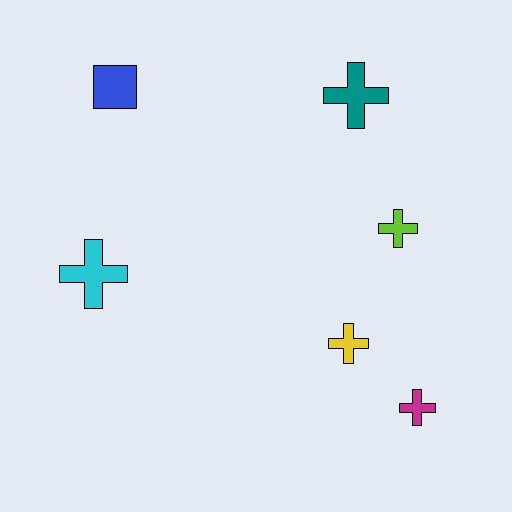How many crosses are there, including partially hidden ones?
There are 5 crosses.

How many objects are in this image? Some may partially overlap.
There are 6 objects.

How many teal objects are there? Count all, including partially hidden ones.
There is 1 teal object.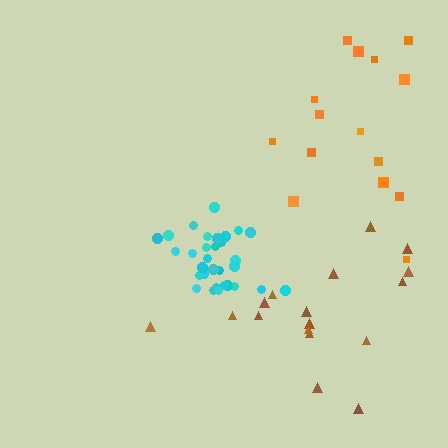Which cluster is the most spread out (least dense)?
Orange.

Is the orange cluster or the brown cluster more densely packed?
Brown.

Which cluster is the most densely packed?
Cyan.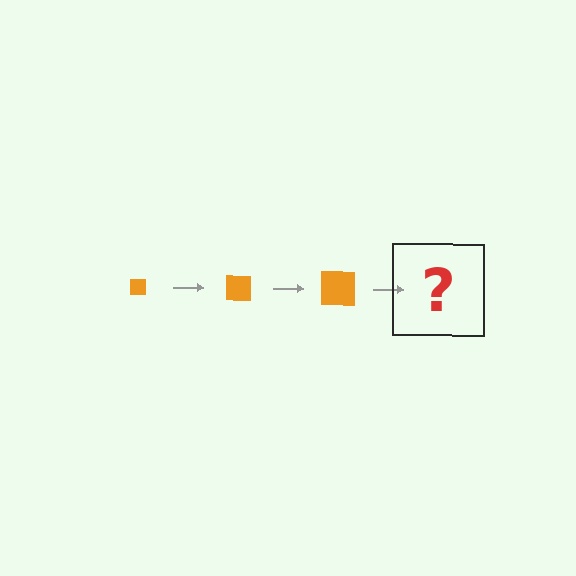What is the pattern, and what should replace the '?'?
The pattern is that the square gets progressively larger each step. The '?' should be an orange square, larger than the previous one.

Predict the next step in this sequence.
The next step is an orange square, larger than the previous one.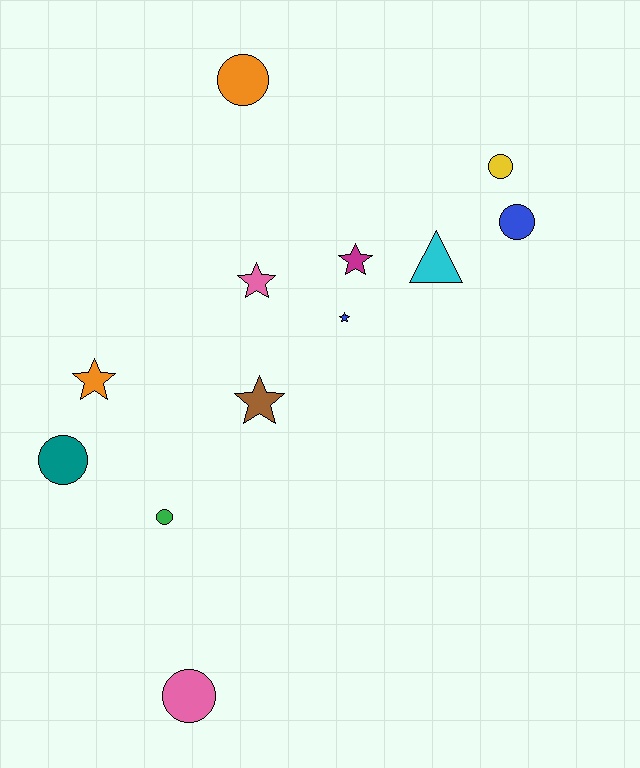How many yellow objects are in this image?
There is 1 yellow object.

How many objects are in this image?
There are 12 objects.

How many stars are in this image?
There are 5 stars.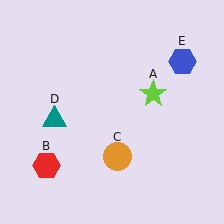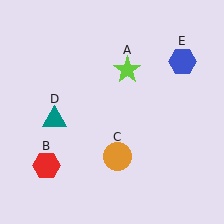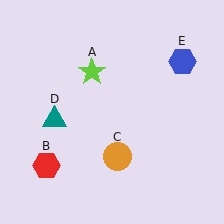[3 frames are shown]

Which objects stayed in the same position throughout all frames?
Red hexagon (object B) and orange circle (object C) and teal triangle (object D) and blue hexagon (object E) remained stationary.